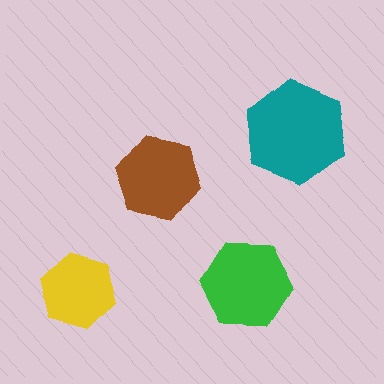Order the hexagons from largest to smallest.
the teal one, the green one, the brown one, the yellow one.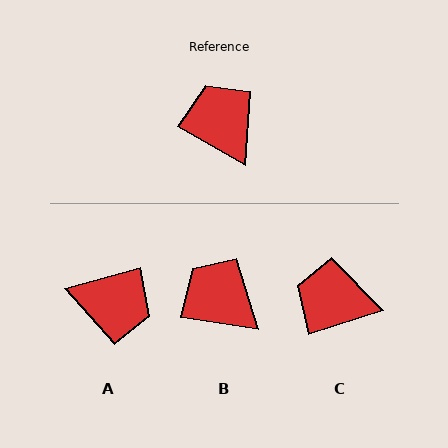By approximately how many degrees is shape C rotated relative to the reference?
Approximately 47 degrees counter-clockwise.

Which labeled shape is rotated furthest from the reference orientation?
A, about 135 degrees away.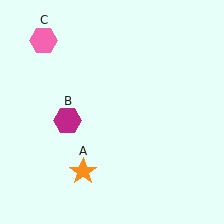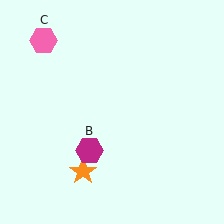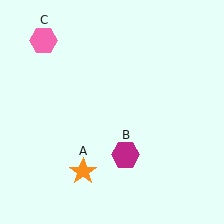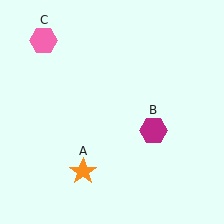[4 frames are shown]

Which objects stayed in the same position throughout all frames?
Orange star (object A) and pink hexagon (object C) remained stationary.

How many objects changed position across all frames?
1 object changed position: magenta hexagon (object B).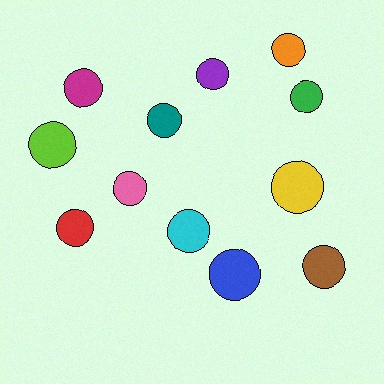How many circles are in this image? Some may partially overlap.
There are 12 circles.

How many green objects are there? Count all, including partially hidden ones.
There is 1 green object.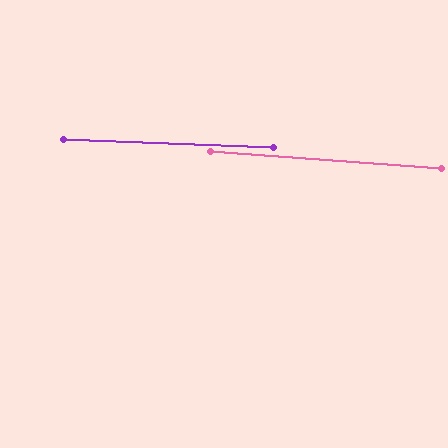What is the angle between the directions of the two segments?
Approximately 2 degrees.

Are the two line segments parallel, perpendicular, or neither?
Parallel — their directions differ by only 2.0°.